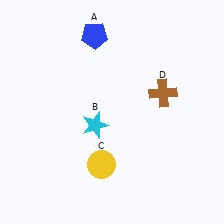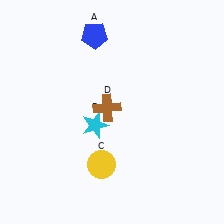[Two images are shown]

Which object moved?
The brown cross (D) moved left.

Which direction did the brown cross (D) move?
The brown cross (D) moved left.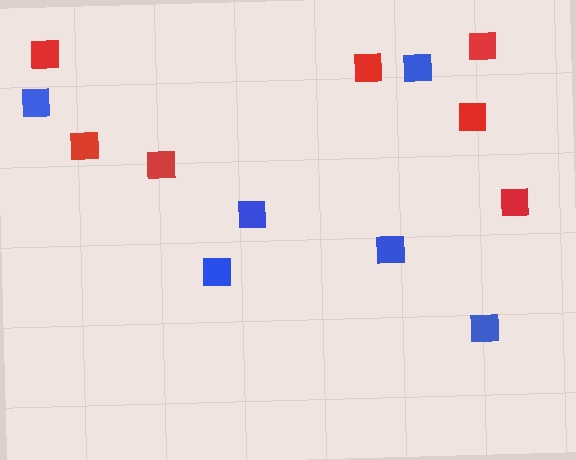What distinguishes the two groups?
There are 2 groups: one group of red squares (7) and one group of blue squares (6).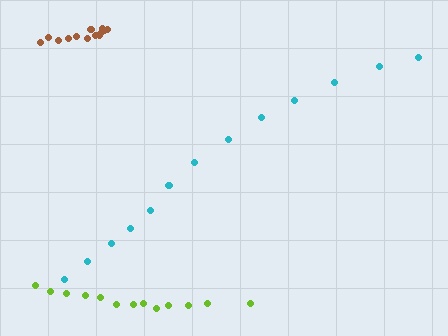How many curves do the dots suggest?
There are 3 distinct paths.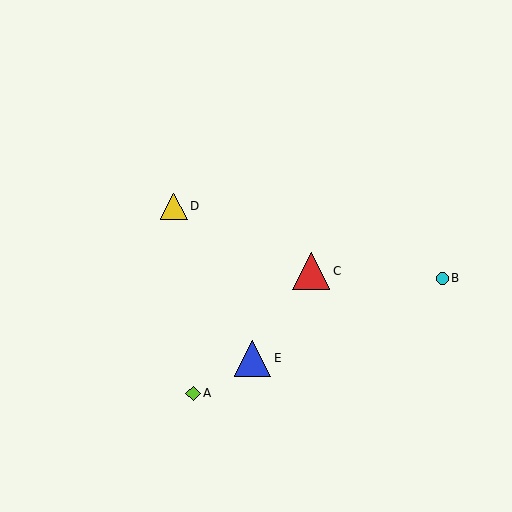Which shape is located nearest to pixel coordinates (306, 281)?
The red triangle (labeled C) at (311, 271) is nearest to that location.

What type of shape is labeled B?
Shape B is a cyan circle.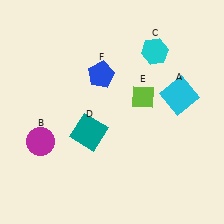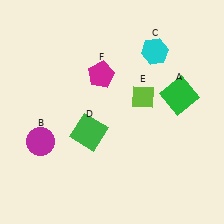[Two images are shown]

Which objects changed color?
A changed from cyan to green. D changed from teal to green. F changed from blue to magenta.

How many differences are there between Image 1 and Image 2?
There are 3 differences between the two images.